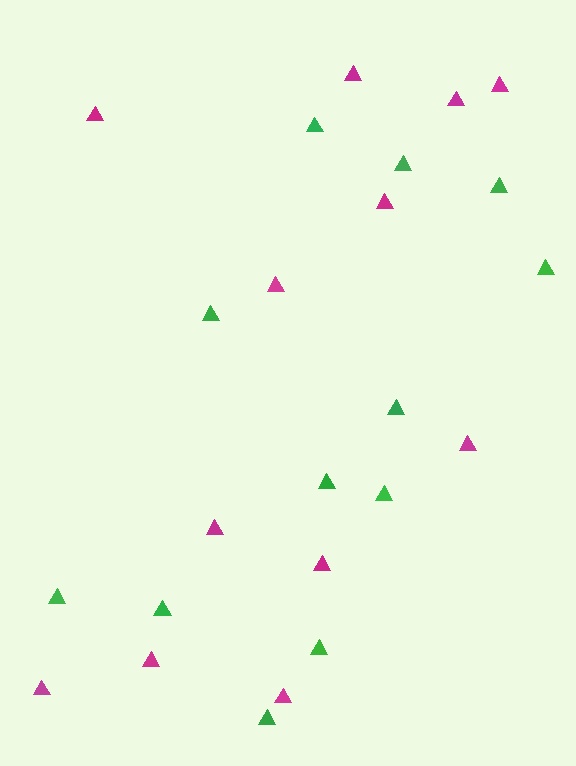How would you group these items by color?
There are 2 groups: one group of magenta triangles (12) and one group of green triangles (12).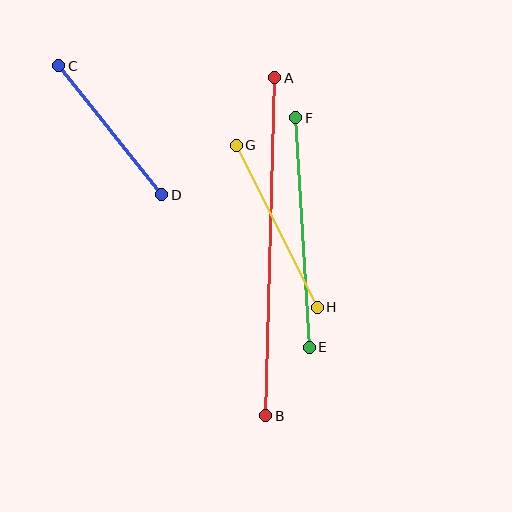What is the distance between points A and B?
The distance is approximately 338 pixels.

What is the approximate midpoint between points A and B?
The midpoint is at approximately (270, 247) pixels.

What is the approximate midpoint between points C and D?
The midpoint is at approximately (110, 130) pixels.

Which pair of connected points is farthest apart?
Points A and B are farthest apart.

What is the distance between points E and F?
The distance is approximately 230 pixels.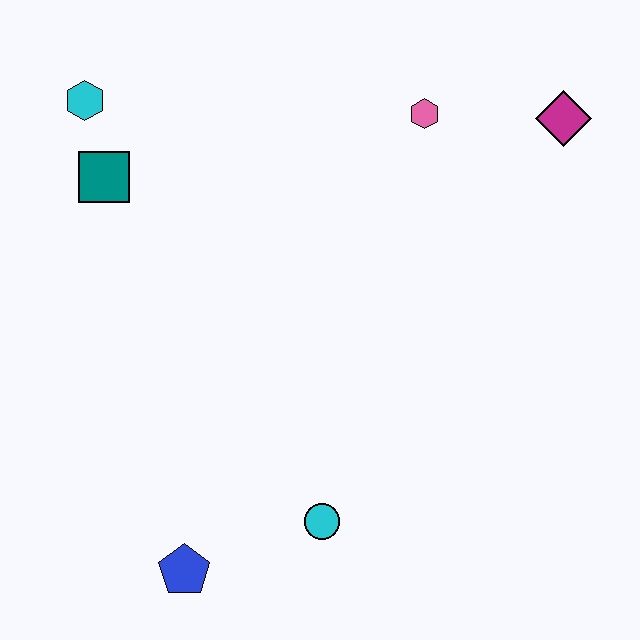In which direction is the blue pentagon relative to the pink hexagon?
The blue pentagon is below the pink hexagon.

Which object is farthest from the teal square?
The magenta diamond is farthest from the teal square.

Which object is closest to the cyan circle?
The blue pentagon is closest to the cyan circle.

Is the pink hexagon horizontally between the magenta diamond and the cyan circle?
Yes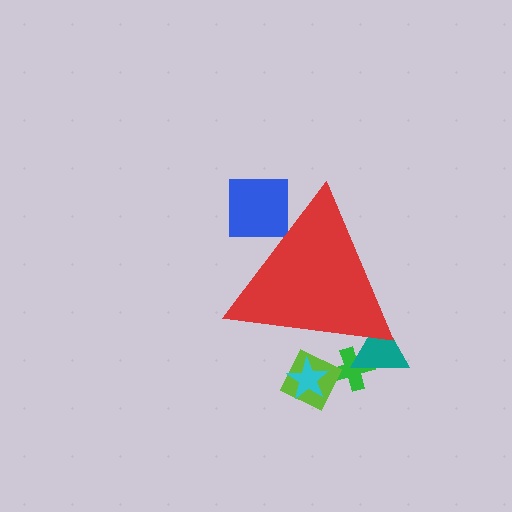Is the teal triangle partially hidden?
Yes, the teal triangle is partially hidden behind the red triangle.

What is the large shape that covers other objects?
A red triangle.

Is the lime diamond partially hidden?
Yes, the lime diamond is partially hidden behind the red triangle.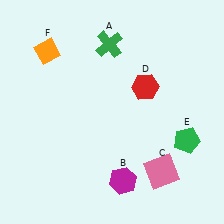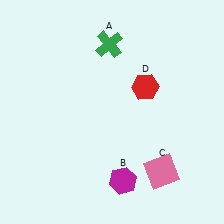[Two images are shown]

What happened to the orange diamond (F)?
The orange diamond (F) was removed in Image 2. It was in the top-left area of Image 1.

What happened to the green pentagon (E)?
The green pentagon (E) was removed in Image 2. It was in the bottom-right area of Image 1.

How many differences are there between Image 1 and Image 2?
There are 2 differences between the two images.